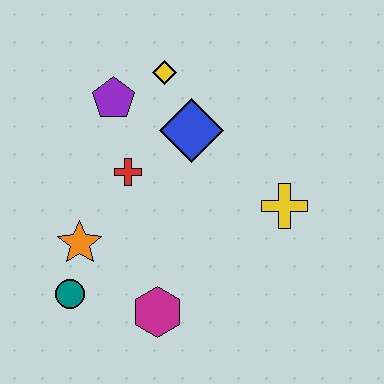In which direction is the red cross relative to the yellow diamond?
The red cross is below the yellow diamond.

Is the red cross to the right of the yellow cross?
No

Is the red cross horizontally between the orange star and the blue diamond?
Yes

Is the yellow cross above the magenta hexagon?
Yes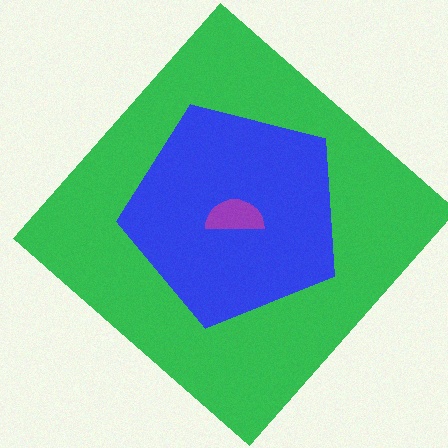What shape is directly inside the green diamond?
The blue pentagon.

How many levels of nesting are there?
3.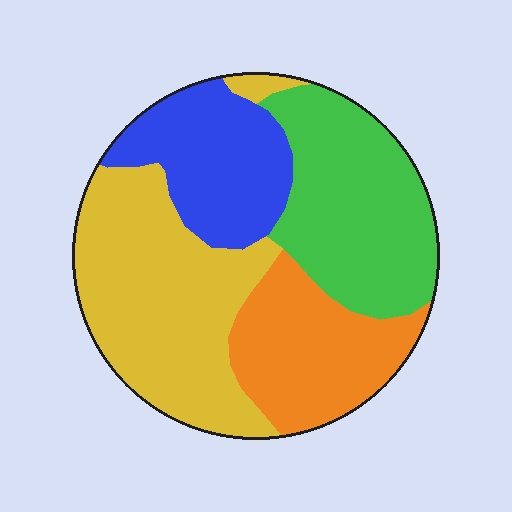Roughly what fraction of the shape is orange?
Orange covers about 20% of the shape.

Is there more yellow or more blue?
Yellow.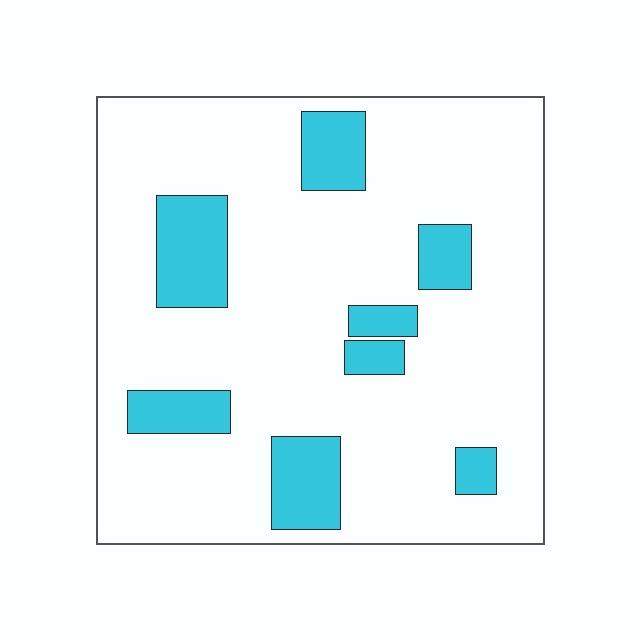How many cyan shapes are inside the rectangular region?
8.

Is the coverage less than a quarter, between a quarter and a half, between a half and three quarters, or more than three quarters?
Less than a quarter.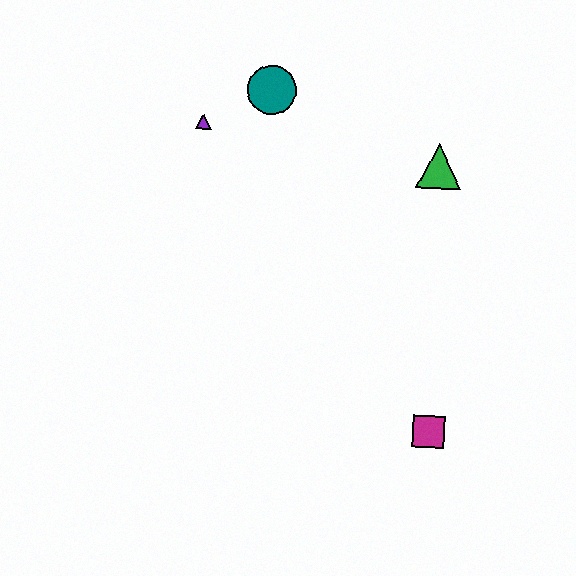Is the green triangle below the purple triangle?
Yes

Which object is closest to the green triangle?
The teal circle is closest to the green triangle.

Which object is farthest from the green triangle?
The magenta square is farthest from the green triangle.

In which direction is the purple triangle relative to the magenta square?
The purple triangle is above the magenta square.